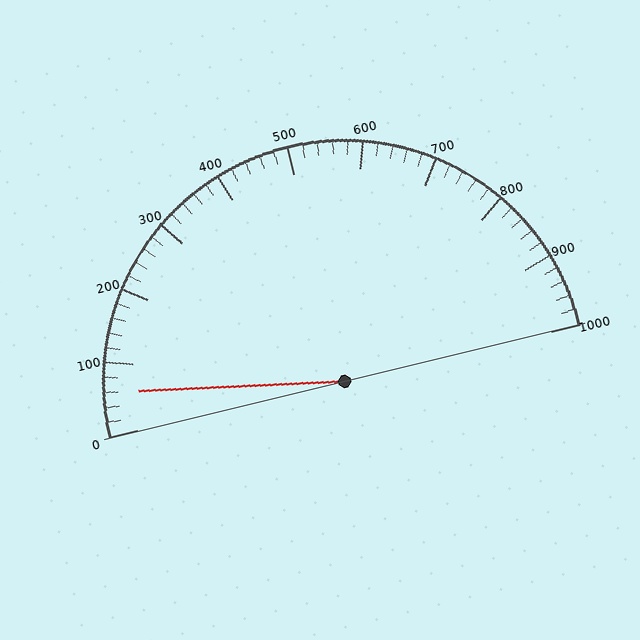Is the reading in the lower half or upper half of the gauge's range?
The reading is in the lower half of the range (0 to 1000).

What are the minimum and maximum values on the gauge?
The gauge ranges from 0 to 1000.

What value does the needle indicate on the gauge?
The needle indicates approximately 60.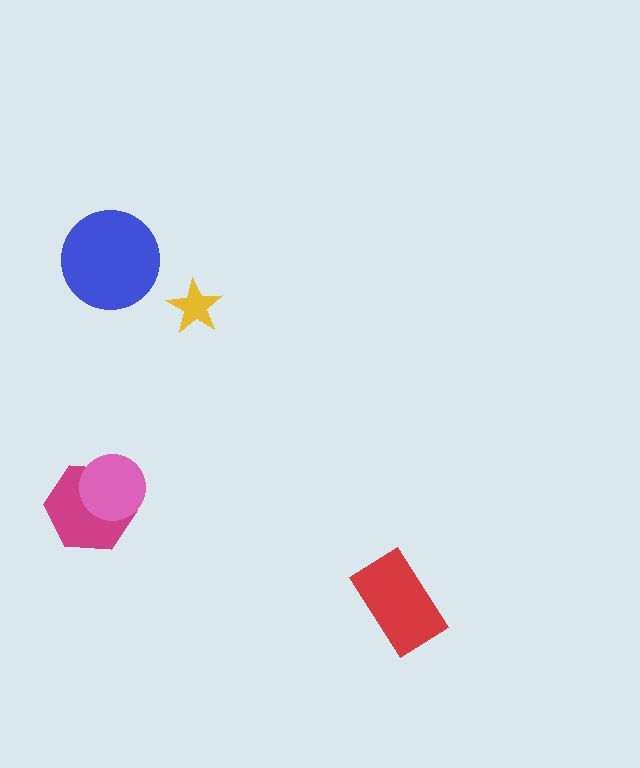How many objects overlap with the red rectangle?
0 objects overlap with the red rectangle.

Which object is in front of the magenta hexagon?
The pink circle is in front of the magenta hexagon.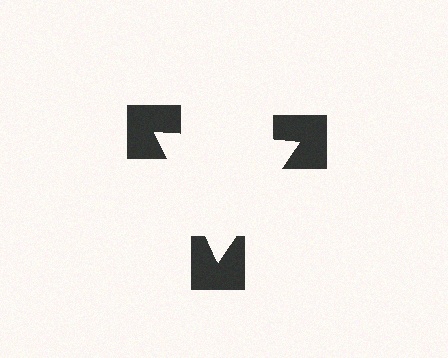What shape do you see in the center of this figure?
An illusory triangle — its edges are inferred from the aligned wedge cuts in the notched squares, not physically drawn.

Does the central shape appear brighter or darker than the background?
It typically appears slightly brighter than the background, even though no actual brightness change is drawn.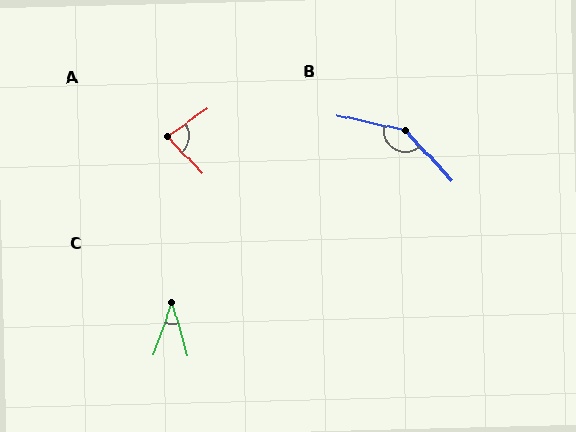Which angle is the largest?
B, at approximately 146 degrees.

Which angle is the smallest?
C, at approximately 37 degrees.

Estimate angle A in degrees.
Approximately 82 degrees.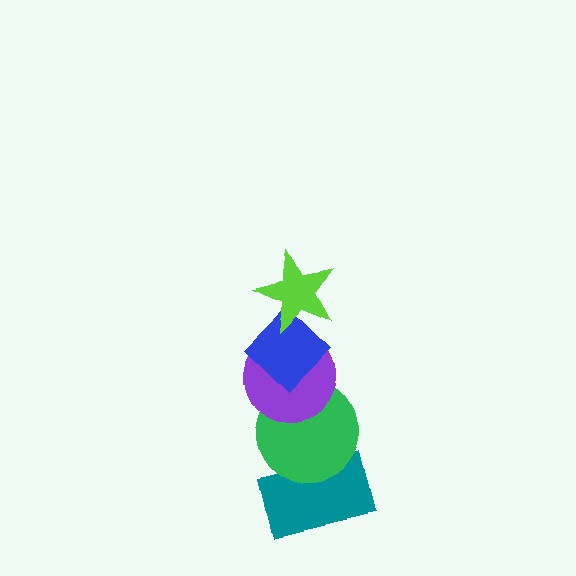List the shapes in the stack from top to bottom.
From top to bottom: the lime star, the blue diamond, the purple circle, the green circle, the teal rectangle.